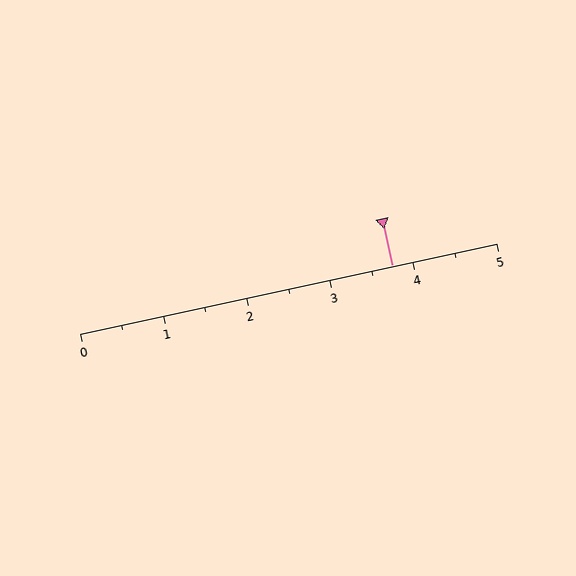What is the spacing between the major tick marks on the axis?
The major ticks are spaced 1 apart.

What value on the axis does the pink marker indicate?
The marker indicates approximately 3.8.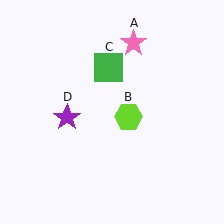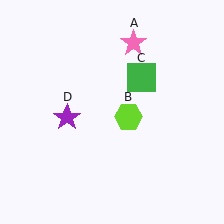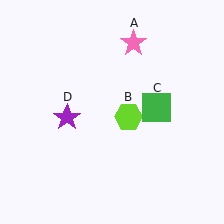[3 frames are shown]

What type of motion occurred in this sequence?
The green square (object C) rotated clockwise around the center of the scene.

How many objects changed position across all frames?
1 object changed position: green square (object C).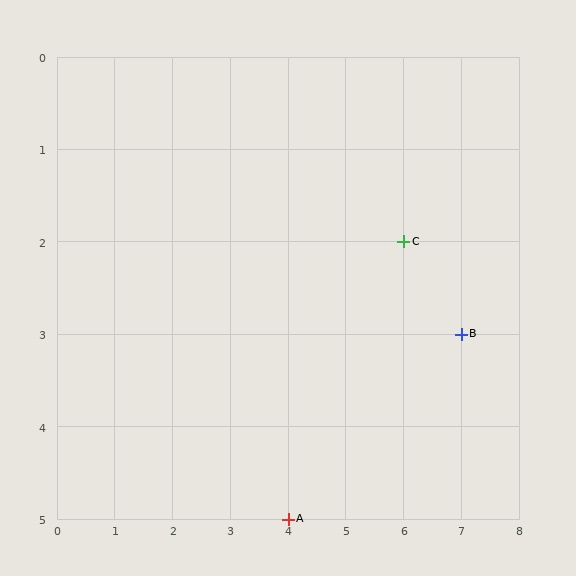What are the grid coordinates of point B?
Point B is at grid coordinates (7, 3).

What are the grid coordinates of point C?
Point C is at grid coordinates (6, 2).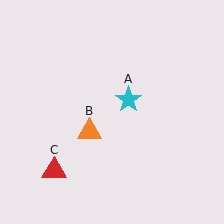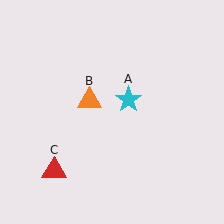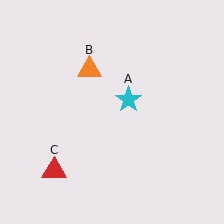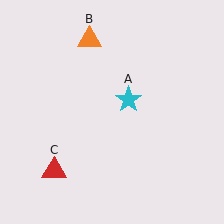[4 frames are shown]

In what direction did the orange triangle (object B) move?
The orange triangle (object B) moved up.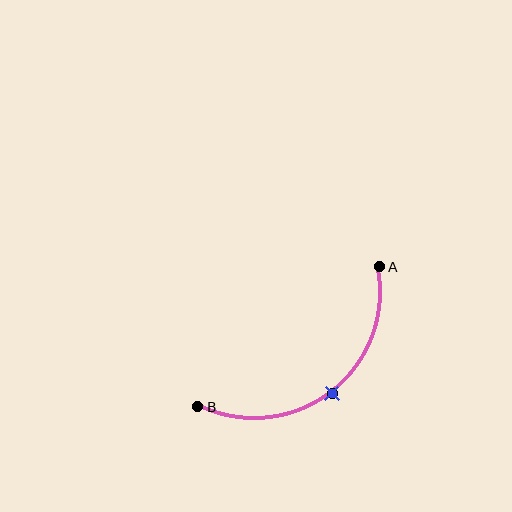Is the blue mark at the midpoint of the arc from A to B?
Yes. The blue mark lies on the arc at equal arc-length from both A and B — it is the arc midpoint.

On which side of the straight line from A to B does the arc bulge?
The arc bulges below and to the right of the straight line connecting A and B.